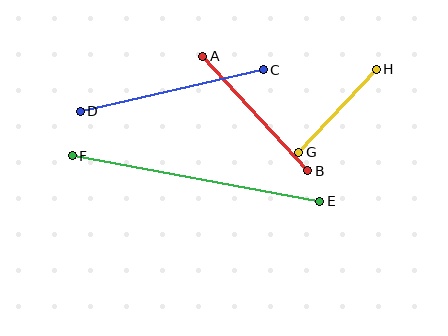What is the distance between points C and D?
The distance is approximately 187 pixels.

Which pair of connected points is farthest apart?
Points E and F are farthest apart.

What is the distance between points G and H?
The distance is approximately 113 pixels.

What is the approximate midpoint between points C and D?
The midpoint is at approximately (172, 91) pixels.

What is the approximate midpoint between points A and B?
The midpoint is at approximately (255, 113) pixels.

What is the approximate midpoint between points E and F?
The midpoint is at approximately (196, 178) pixels.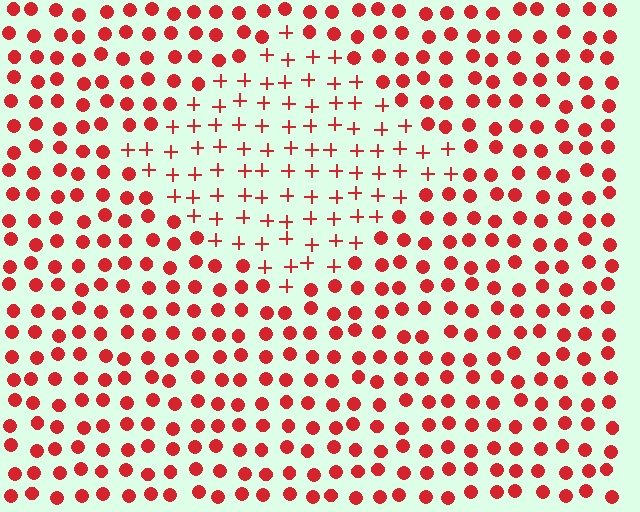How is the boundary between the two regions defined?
The boundary is defined by a change in element shape: plus signs inside vs. circles outside. All elements share the same color and spacing.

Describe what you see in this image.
The image is filled with small red elements arranged in a uniform grid. A diamond-shaped region contains plus signs, while the surrounding area contains circles. The boundary is defined purely by the change in element shape.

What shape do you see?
I see a diamond.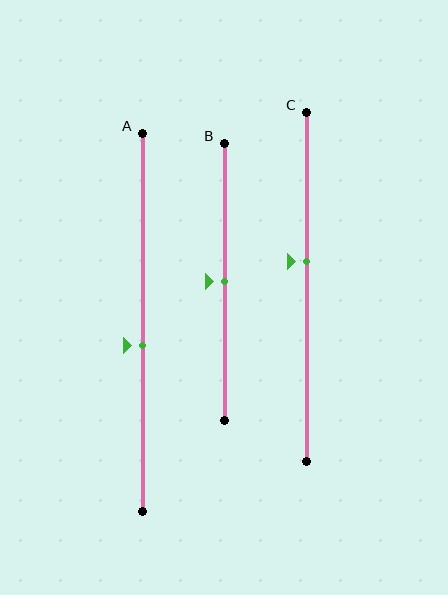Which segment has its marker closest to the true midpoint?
Segment B has its marker closest to the true midpoint.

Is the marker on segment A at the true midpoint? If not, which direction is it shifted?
No, the marker on segment A is shifted downward by about 6% of the segment length.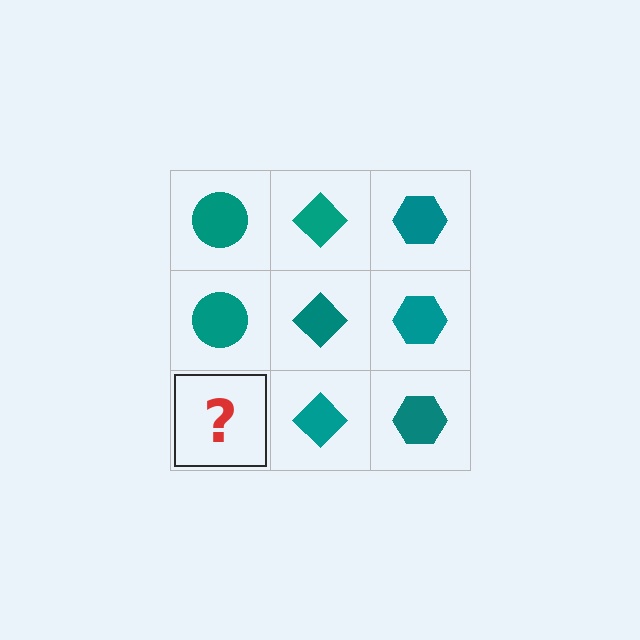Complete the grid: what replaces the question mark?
The question mark should be replaced with a teal circle.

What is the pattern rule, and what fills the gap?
The rule is that each column has a consistent shape. The gap should be filled with a teal circle.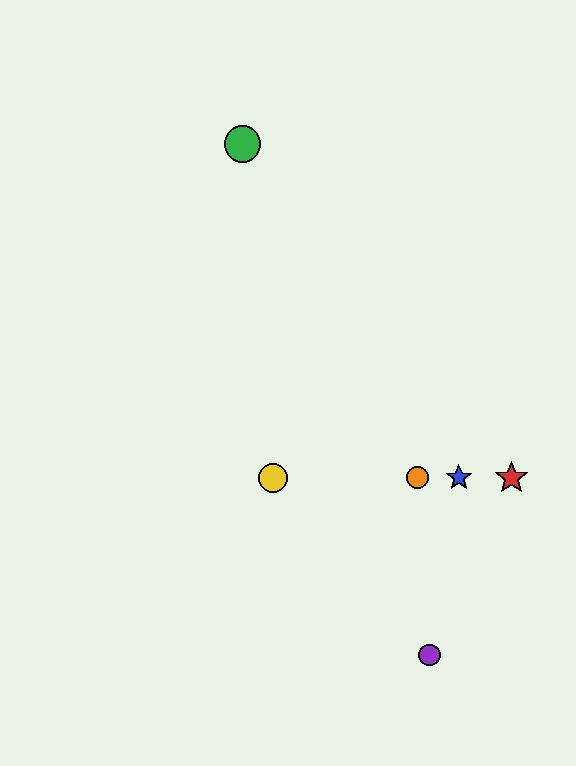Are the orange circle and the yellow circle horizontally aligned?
Yes, both are at y≈478.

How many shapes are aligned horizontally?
4 shapes (the red star, the blue star, the yellow circle, the orange circle) are aligned horizontally.